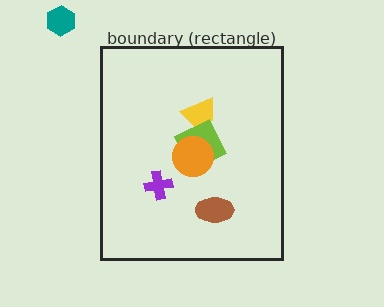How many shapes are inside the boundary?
5 inside, 1 outside.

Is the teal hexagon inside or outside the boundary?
Outside.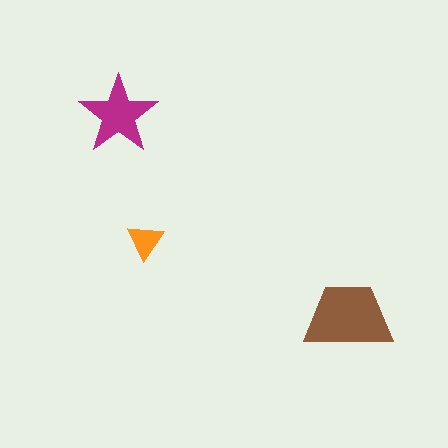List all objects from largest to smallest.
The brown trapezoid, the magenta star, the orange triangle.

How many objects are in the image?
There are 3 objects in the image.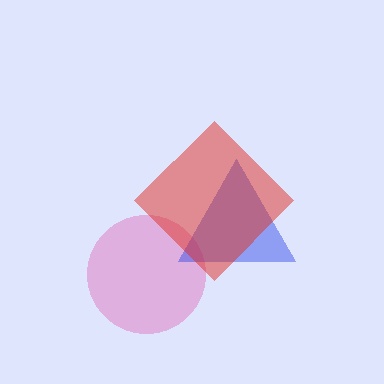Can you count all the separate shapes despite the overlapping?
Yes, there are 3 separate shapes.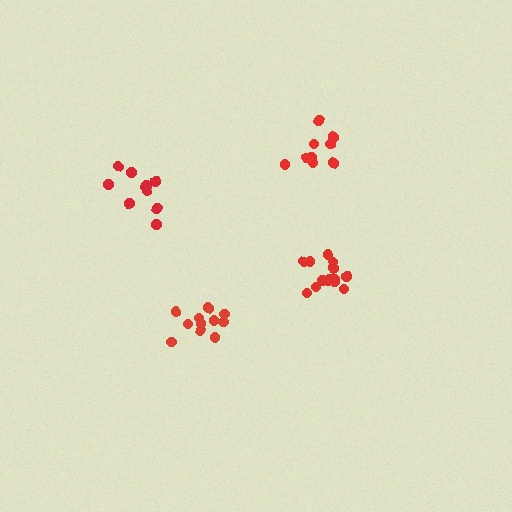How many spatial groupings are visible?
There are 4 spatial groupings.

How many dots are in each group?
Group 1: 9 dots, Group 2: 14 dots, Group 3: 11 dots, Group 4: 10 dots (44 total).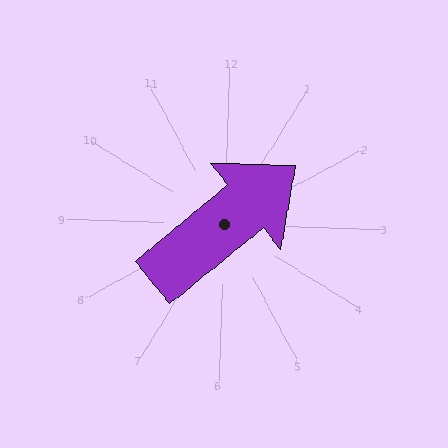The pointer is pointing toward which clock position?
Roughly 2 o'clock.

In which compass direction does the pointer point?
Northeast.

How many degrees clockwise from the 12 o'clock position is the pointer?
Approximately 49 degrees.